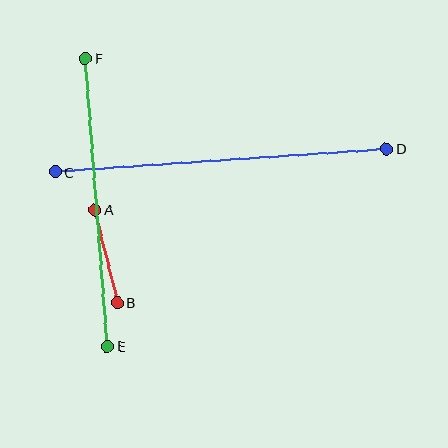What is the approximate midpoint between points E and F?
The midpoint is at approximately (97, 202) pixels.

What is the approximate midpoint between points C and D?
The midpoint is at approximately (221, 160) pixels.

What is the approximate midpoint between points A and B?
The midpoint is at approximately (106, 256) pixels.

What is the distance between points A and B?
The distance is approximately 95 pixels.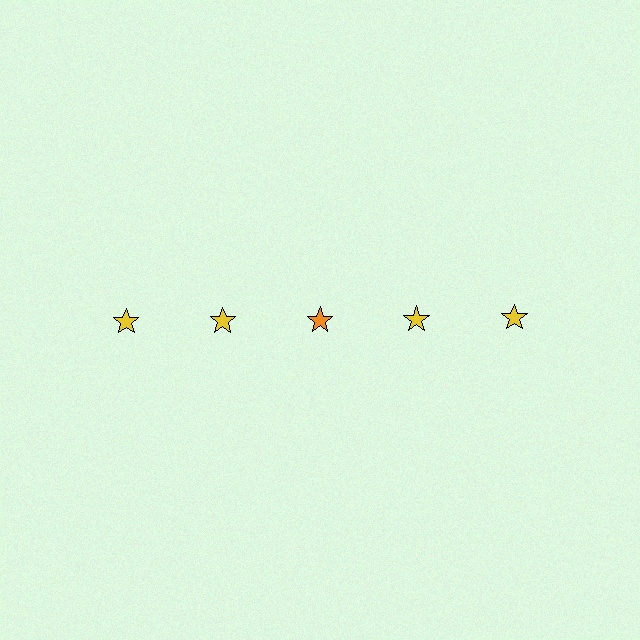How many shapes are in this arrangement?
There are 5 shapes arranged in a grid pattern.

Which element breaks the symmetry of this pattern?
The orange star in the top row, center column breaks the symmetry. All other shapes are yellow stars.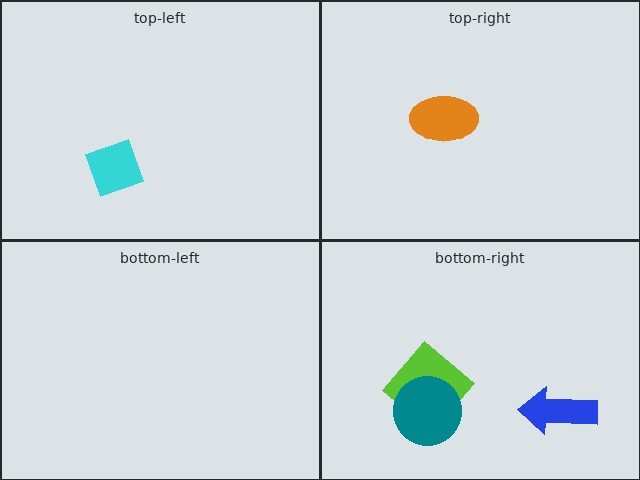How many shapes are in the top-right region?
1.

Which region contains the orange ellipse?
The top-right region.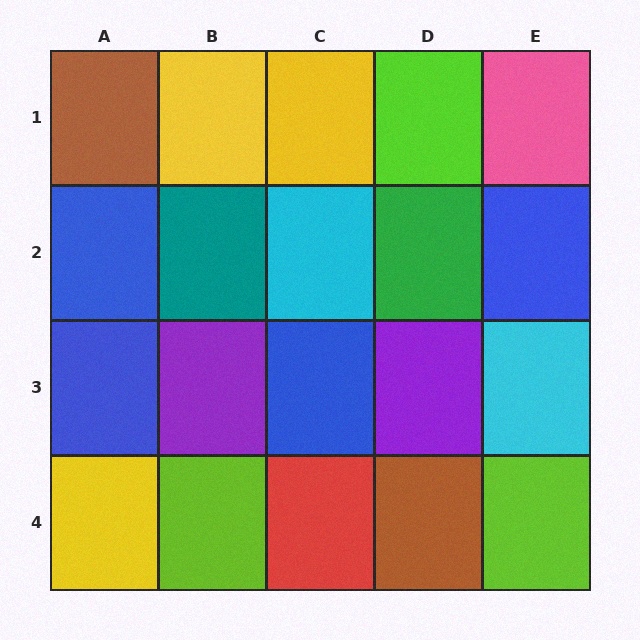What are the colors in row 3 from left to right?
Blue, purple, blue, purple, cyan.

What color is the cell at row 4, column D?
Brown.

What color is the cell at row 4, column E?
Lime.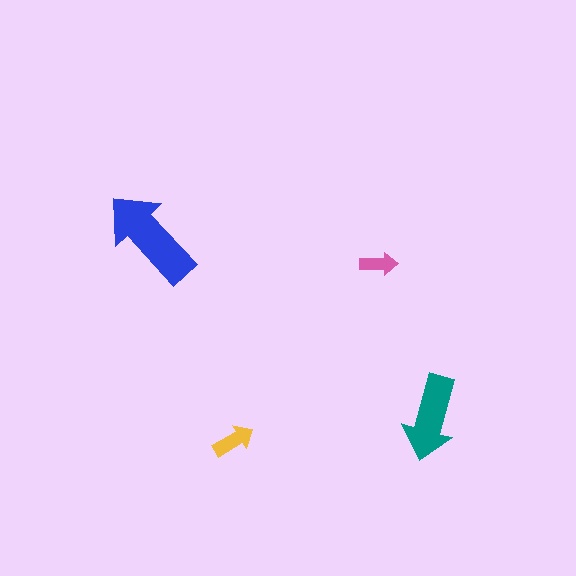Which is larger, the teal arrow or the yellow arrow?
The teal one.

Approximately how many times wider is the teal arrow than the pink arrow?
About 2.5 times wider.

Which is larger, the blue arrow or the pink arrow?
The blue one.